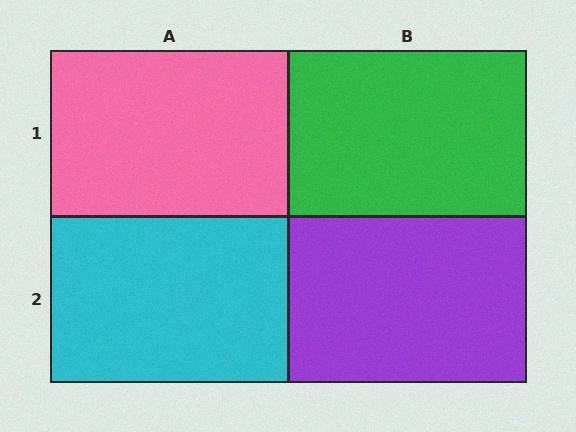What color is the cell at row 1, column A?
Pink.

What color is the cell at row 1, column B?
Green.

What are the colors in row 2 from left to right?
Cyan, purple.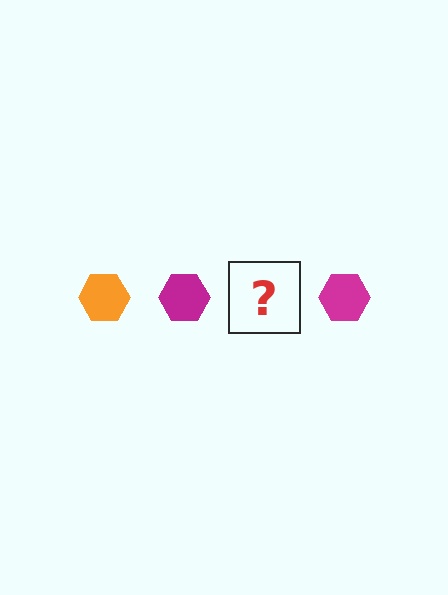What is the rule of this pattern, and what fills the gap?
The rule is that the pattern cycles through orange, magenta hexagons. The gap should be filled with an orange hexagon.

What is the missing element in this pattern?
The missing element is an orange hexagon.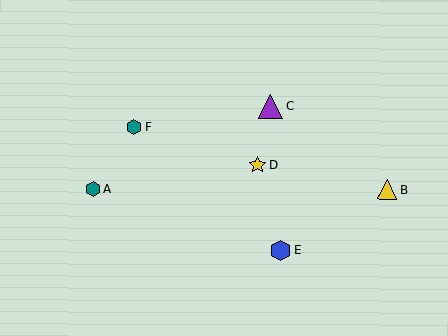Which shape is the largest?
The purple triangle (labeled C) is the largest.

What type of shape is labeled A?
Shape A is a teal hexagon.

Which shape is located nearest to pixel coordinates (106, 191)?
The teal hexagon (labeled A) at (93, 189) is nearest to that location.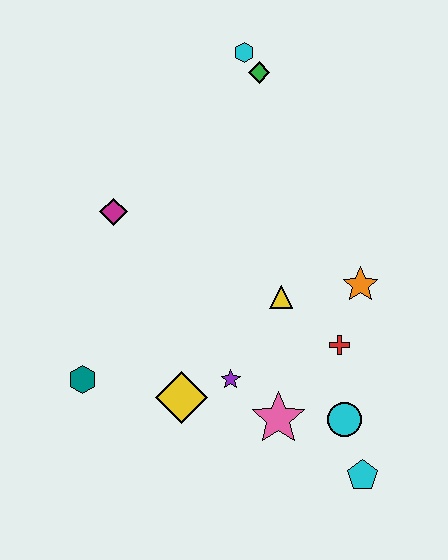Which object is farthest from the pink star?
The cyan hexagon is farthest from the pink star.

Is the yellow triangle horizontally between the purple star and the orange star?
Yes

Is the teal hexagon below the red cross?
Yes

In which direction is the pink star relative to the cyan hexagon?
The pink star is below the cyan hexagon.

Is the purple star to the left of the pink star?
Yes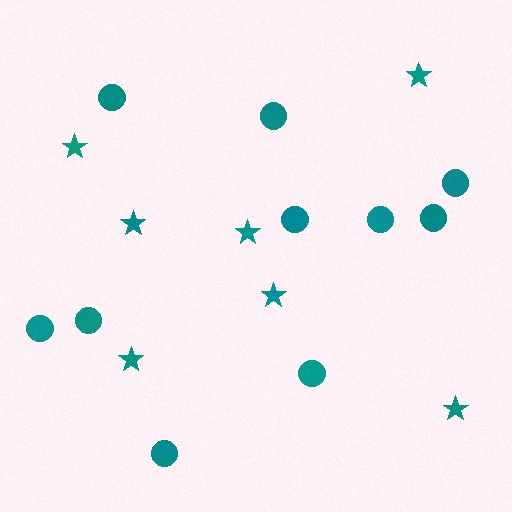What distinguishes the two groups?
There are 2 groups: one group of circles (10) and one group of stars (7).